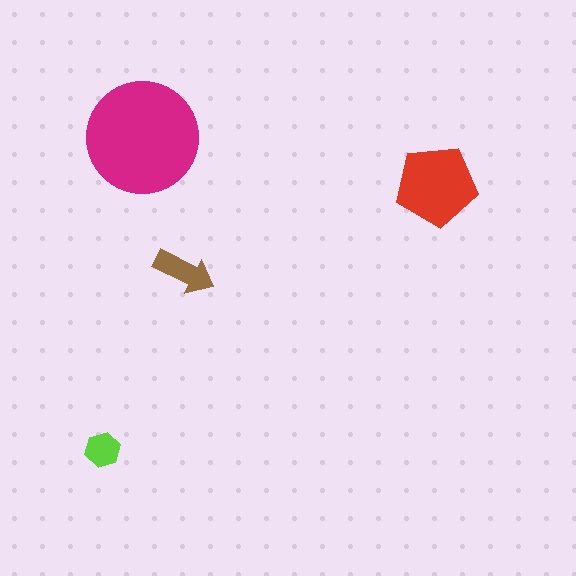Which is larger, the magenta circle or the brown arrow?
The magenta circle.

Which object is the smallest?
The lime hexagon.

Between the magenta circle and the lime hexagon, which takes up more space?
The magenta circle.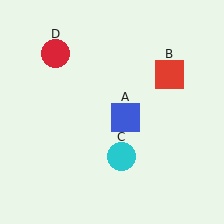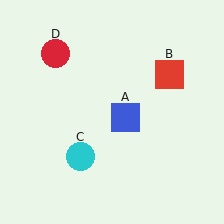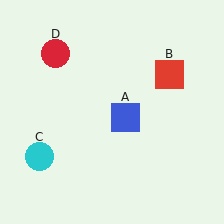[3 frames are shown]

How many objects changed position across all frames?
1 object changed position: cyan circle (object C).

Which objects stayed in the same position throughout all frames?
Blue square (object A) and red square (object B) and red circle (object D) remained stationary.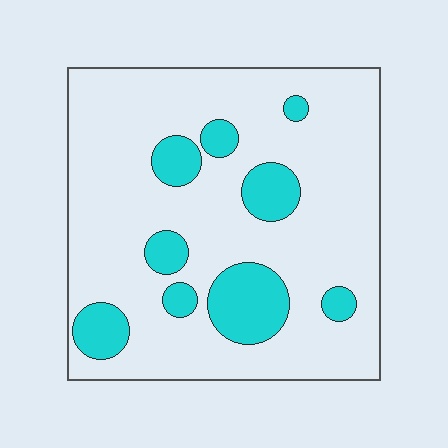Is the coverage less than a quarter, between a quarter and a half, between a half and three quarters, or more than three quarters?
Less than a quarter.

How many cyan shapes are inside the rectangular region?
9.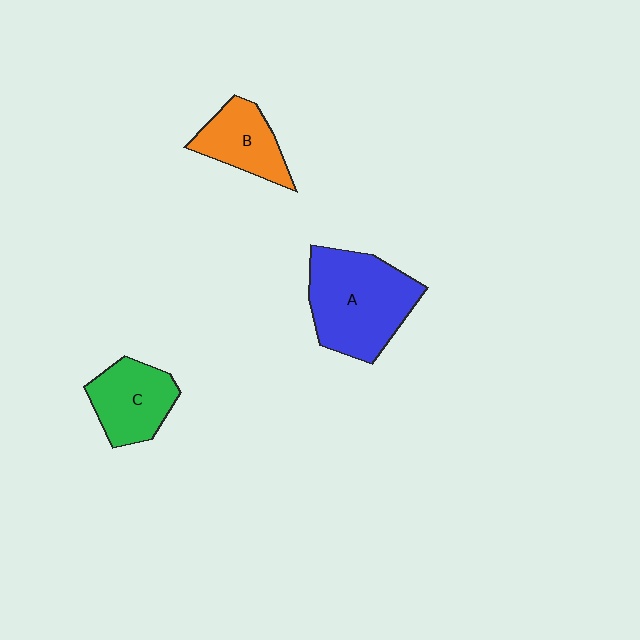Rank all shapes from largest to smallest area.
From largest to smallest: A (blue), C (green), B (orange).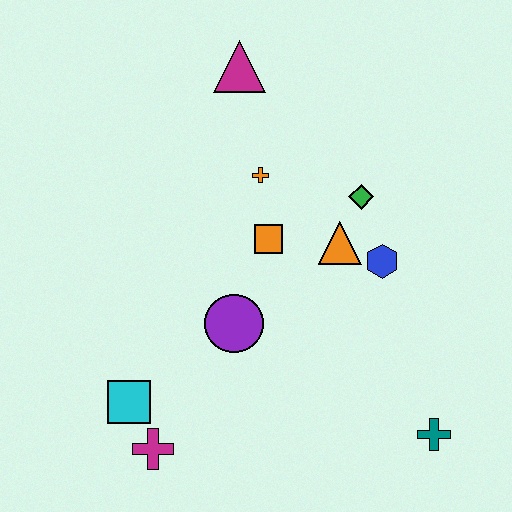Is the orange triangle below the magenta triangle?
Yes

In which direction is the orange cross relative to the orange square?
The orange cross is above the orange square.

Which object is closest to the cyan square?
The magenta cross is closest to the cyan square.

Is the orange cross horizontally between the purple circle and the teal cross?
Yes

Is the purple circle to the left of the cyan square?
No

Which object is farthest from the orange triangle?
The magenta cross is farthest from the orange triangle.